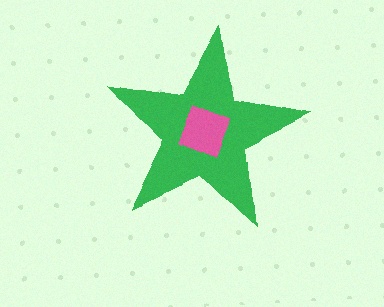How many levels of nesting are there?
2.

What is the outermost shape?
The green star.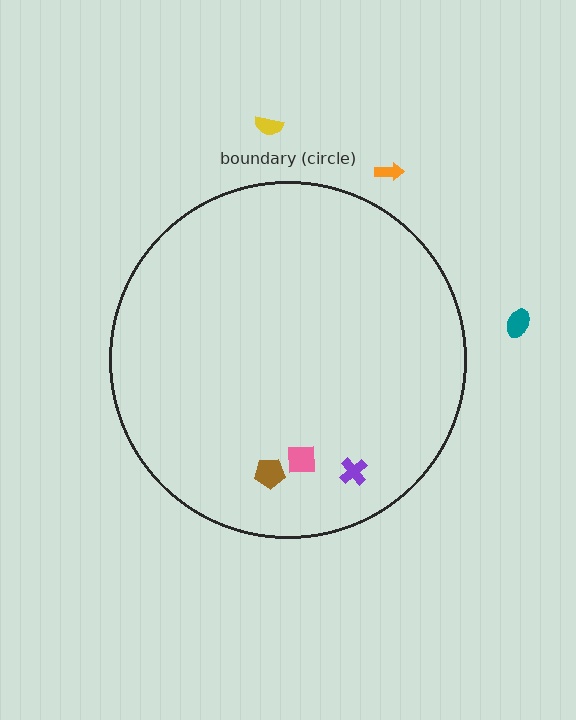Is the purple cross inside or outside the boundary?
Inside.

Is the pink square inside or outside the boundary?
Inside.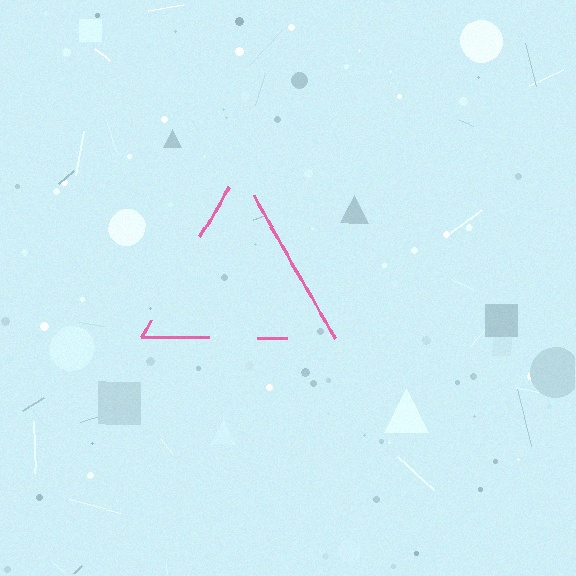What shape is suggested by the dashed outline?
The dashed outline suggests a triangle.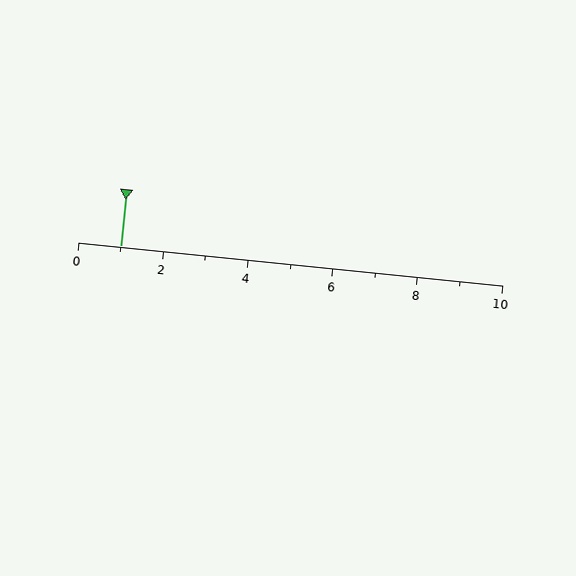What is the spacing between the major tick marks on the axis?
The major ticks are spaced 2 apart.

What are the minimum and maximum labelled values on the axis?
The axis runs from 0 to 10.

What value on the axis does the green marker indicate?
The marker indicates approximately 1.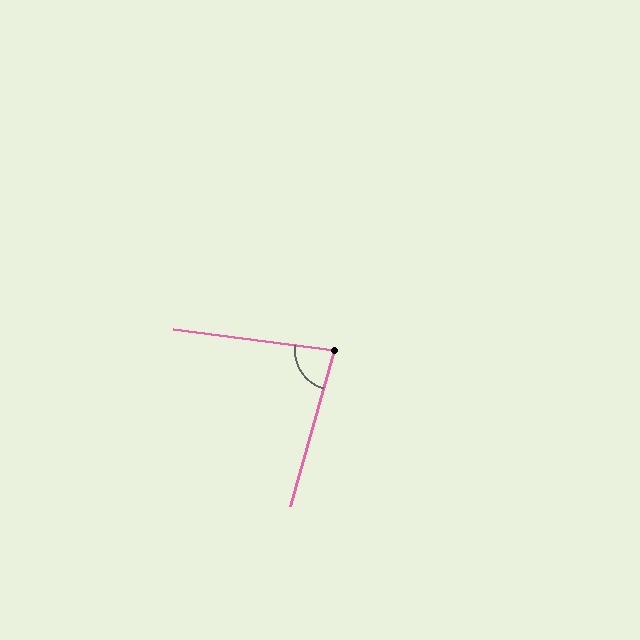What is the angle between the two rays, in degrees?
Approximately 82 degrees.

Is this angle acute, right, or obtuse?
It is acute.